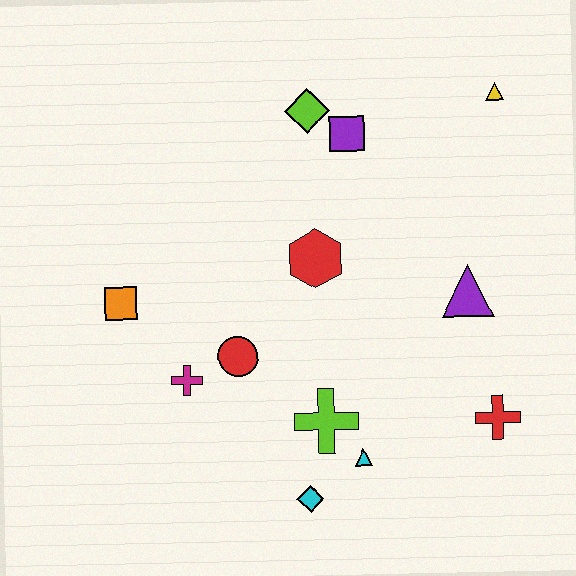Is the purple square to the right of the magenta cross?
Yes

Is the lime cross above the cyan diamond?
Yes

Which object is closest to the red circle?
The magenta cross is closest to the red circle.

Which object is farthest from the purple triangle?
The orange square is farthest from the purple triangle.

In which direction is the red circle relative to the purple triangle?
The red circle is to the left of the purple triangle.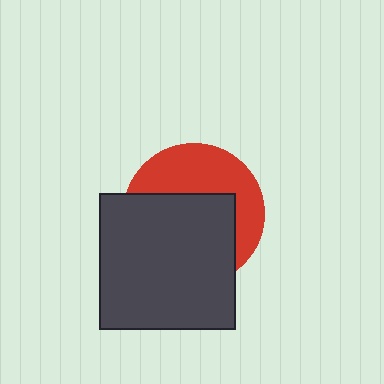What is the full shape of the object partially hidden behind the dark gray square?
The partially hidden object is a red circle.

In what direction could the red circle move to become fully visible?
The red circle could move up. That would shift it out from behind the dark gray square entirely.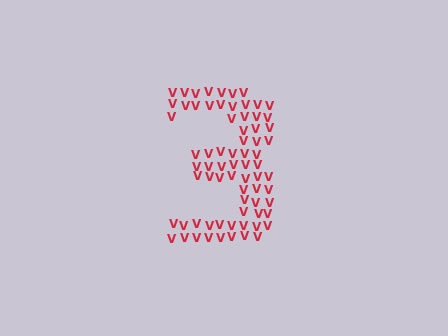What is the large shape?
The large shape is the digit 3.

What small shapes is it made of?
It is made of small letter V's.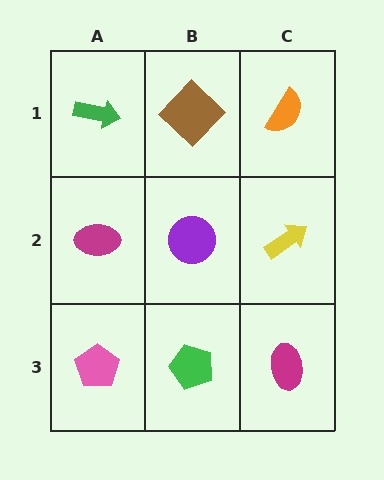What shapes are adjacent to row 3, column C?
A yellow arrow (row 2, column C), a green pentagon (row 3, column B).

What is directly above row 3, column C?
A yellow arrow.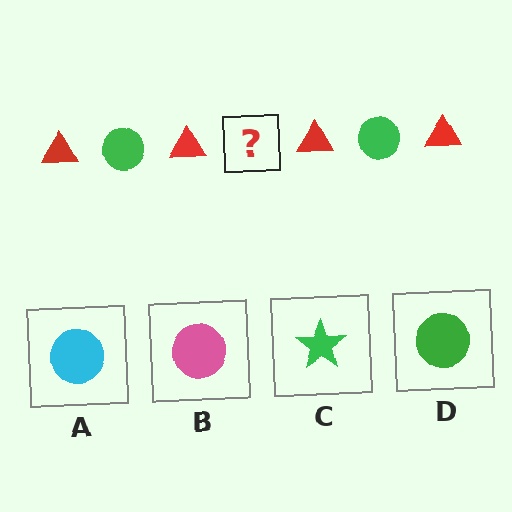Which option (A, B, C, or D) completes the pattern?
D.